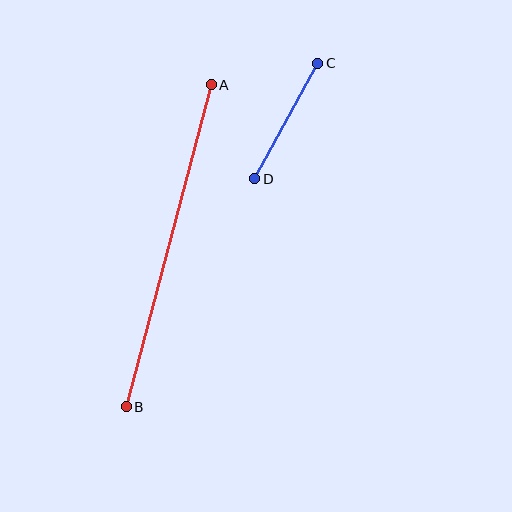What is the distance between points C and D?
The distance is approximately 132 pixels.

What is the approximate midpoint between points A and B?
The midpoint is at approximately (169, 246) pixels.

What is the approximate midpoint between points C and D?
The midpoint is at approximately (286, 121) pixels.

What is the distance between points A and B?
The distance is approximately 333 pixels.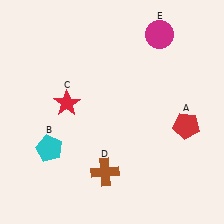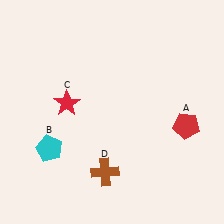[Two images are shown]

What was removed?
The magenta circle (E) was removed in Image 2.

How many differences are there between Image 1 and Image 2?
There is 1 difference between the two images.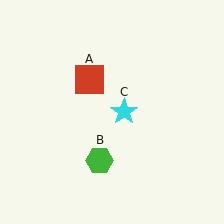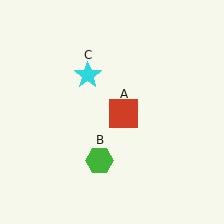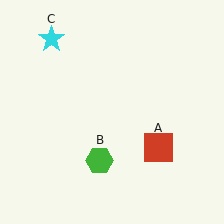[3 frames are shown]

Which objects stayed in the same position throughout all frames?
Green hexagon (object B) remained stationary.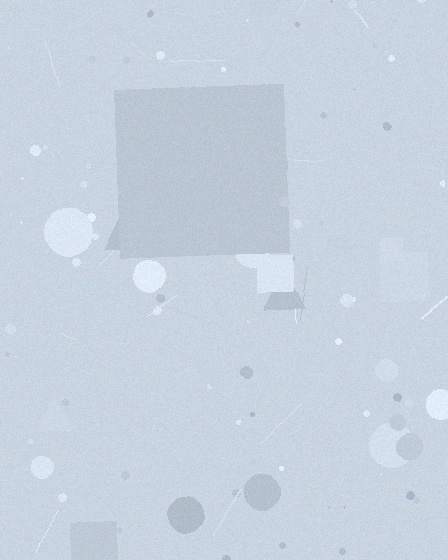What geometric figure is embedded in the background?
A square is embedded in the background.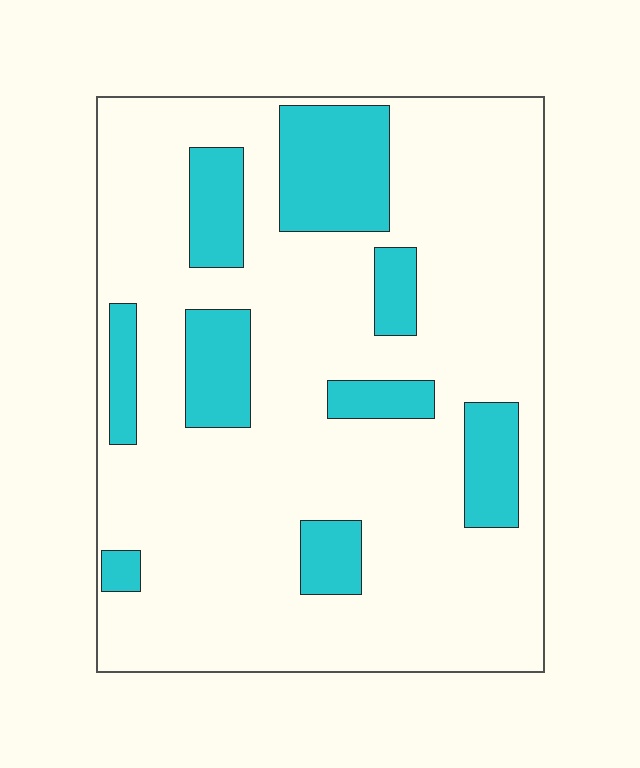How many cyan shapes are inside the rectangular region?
9.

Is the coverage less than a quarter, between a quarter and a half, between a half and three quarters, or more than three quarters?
Less than a quarter.